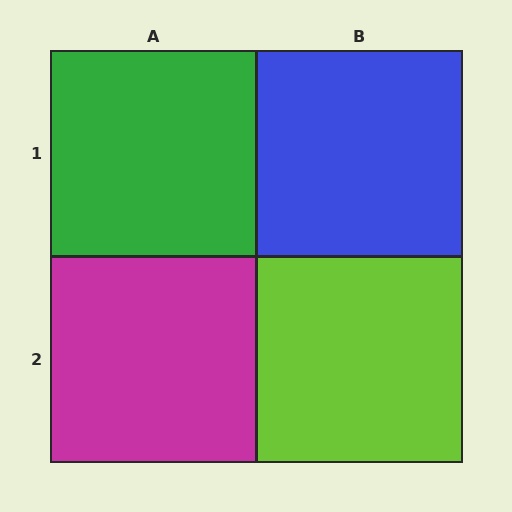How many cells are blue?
1 cell is blue.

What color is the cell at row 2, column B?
Lime.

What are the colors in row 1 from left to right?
Green, blue.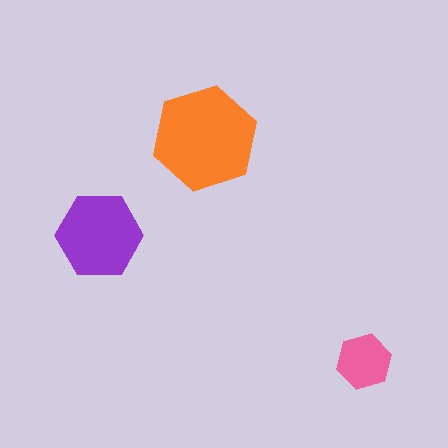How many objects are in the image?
There are 3 objects in the image.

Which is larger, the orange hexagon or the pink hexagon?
The orange one.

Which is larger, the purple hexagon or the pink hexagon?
The purple one.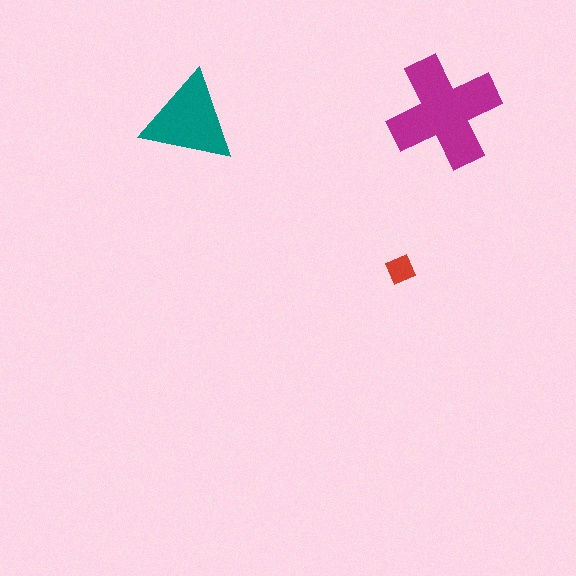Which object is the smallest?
The red diamond.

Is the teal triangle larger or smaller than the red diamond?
Larger.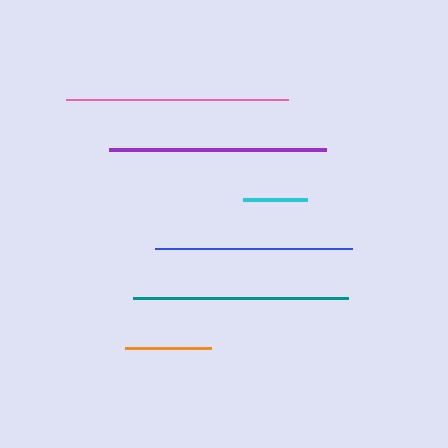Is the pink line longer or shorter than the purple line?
The pink line is longer than the purple line.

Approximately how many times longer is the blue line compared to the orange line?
The blue line is approximately 2.3 times the length of the orange line.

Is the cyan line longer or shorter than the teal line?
The teal line is longer than the cyan line.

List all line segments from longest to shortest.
From longest to shortest: pink, purple, teal, blue, orange, cyan.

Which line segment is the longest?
The pink line is the longest at approximately 222 pixels.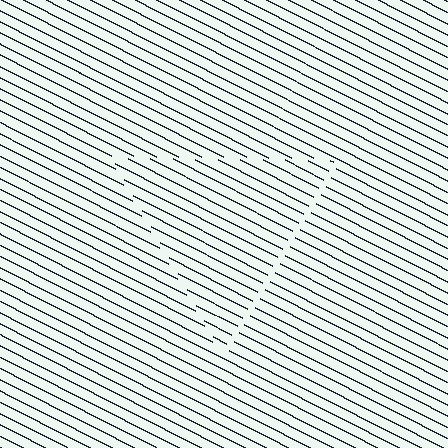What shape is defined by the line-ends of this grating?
An illusory triangle. The interior of the shape contains the same grating, shifted by half a period — the contour is defined by the phase discontinuity where line-ends from the inner and outer gratings abut.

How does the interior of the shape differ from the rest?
The interior of the shape contains the same grating, shifted by half a period — the contour is defined by the phase discontinuity where line-ends from the inner and outer gratings abut.